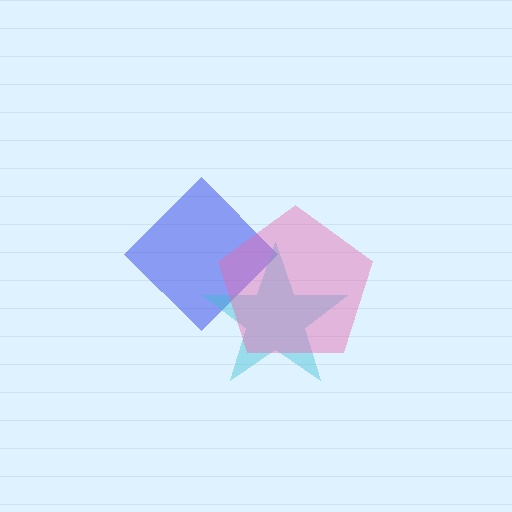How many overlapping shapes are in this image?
There are 3 overlapping shapes in the image.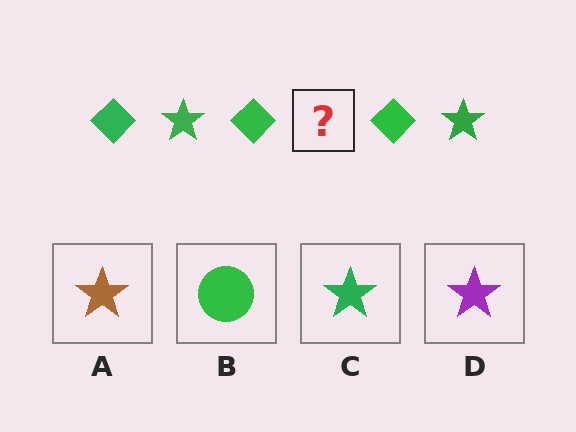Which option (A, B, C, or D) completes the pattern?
C.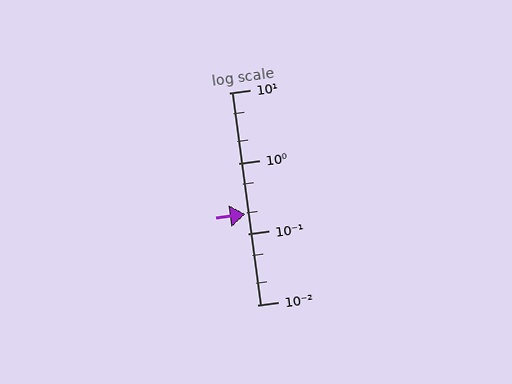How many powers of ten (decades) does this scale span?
The scale spans 3 decades, from 0.01 to 10.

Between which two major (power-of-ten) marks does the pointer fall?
The pointer is between 0.1 and 1.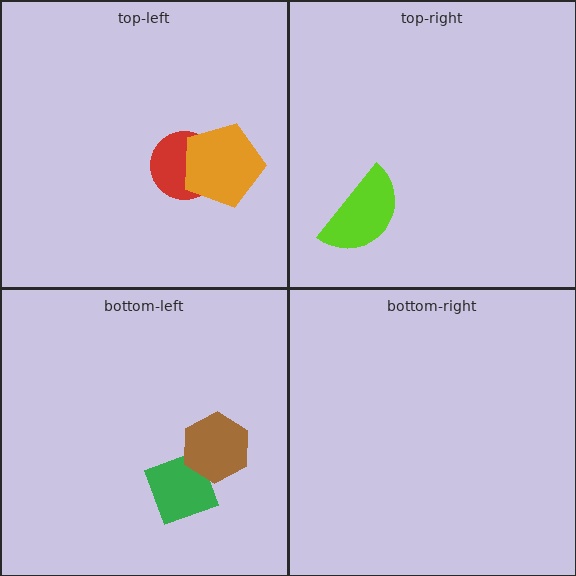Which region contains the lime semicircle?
The top-right region.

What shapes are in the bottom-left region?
The green diamond, the brown hexagon.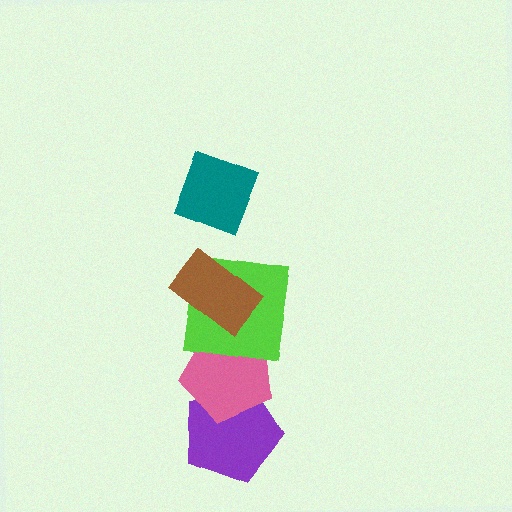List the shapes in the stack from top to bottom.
From top to bottom: the teal diamond, the brown rectangle, the lime square, the pink pentagon, the purple pentagon.